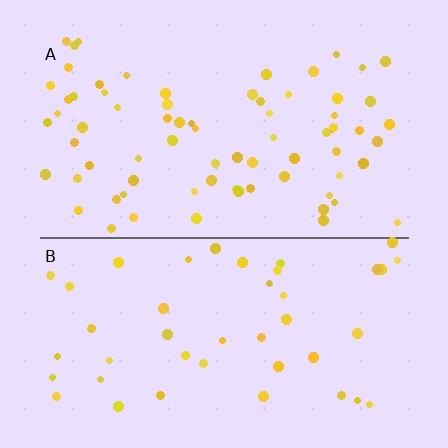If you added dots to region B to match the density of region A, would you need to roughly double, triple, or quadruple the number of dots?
Approximately double.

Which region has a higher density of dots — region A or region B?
A (the top).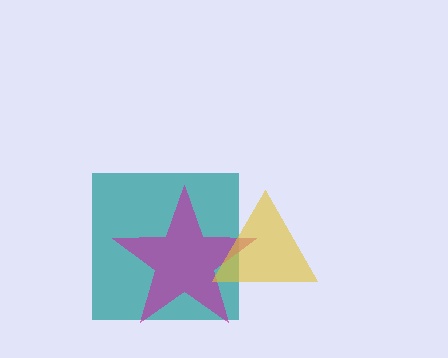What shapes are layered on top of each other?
The layered shapes are: a teal square, a magenta star, a yellow triangle.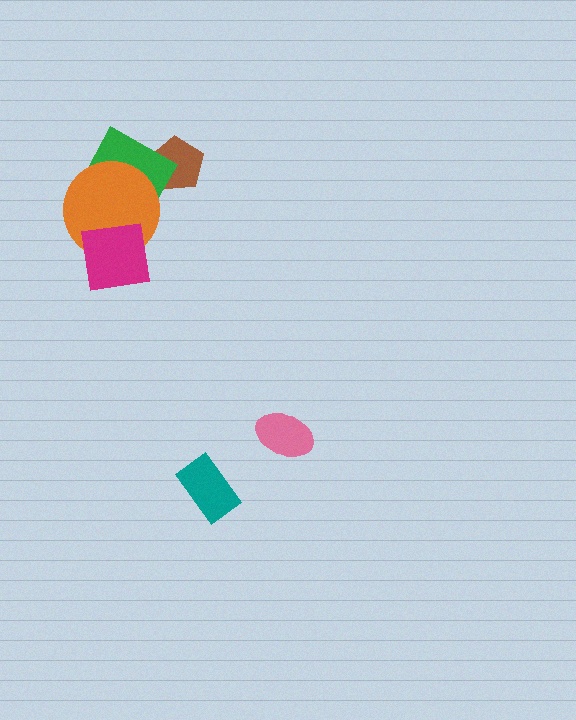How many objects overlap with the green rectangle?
2 objects overlap with the green rectangle.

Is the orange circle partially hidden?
Yes, it is partially covered by another shape.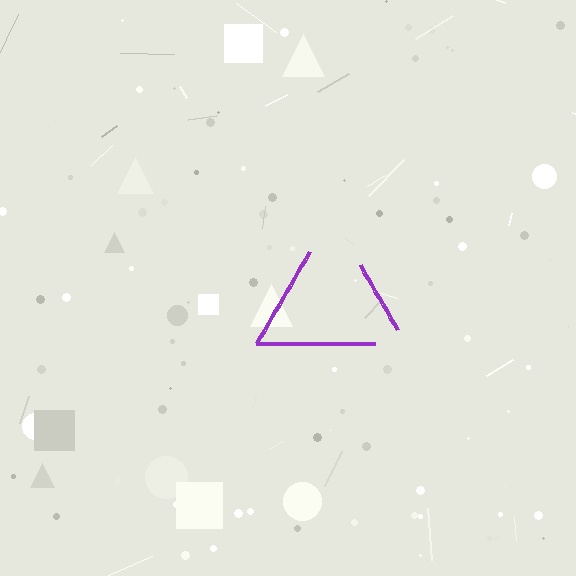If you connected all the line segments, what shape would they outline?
They would outline a triangle.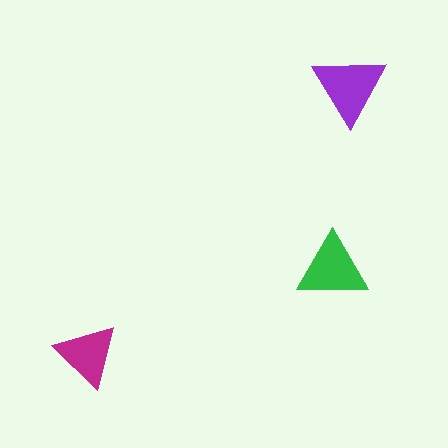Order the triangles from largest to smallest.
the purple one, the green one, the magenta one.